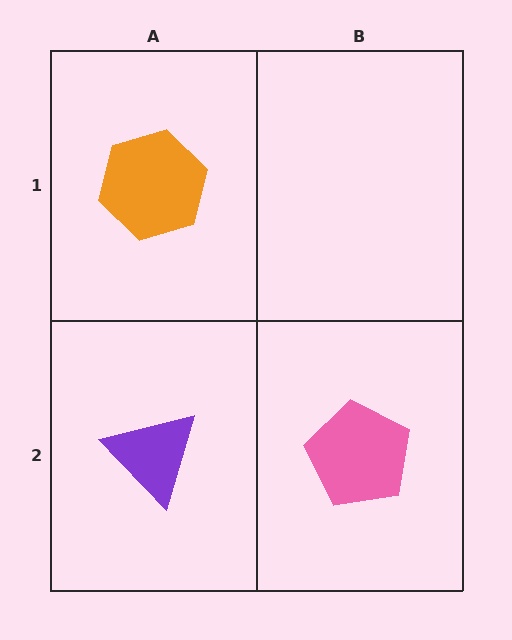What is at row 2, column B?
A pink pentagon.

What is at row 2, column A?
A purple triangle.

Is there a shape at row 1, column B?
No, that cell is empty.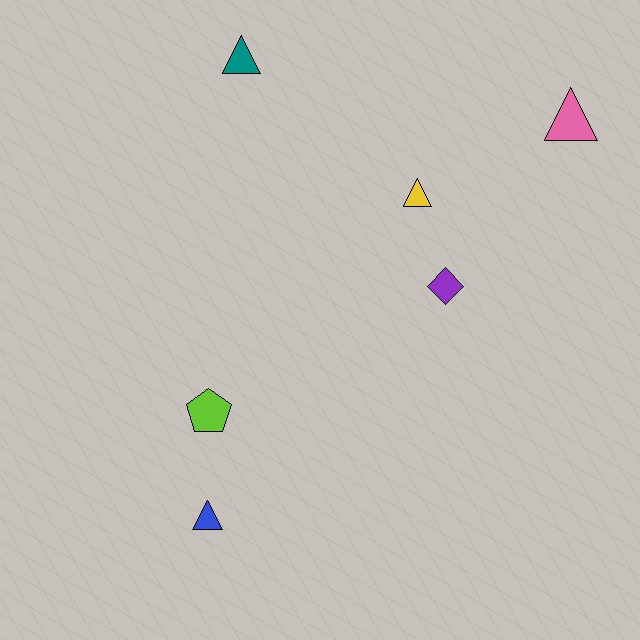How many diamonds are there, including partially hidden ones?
There is 1 diamond.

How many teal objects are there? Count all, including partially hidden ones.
There is 1 teal object.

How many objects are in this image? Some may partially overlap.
There are 6 objects.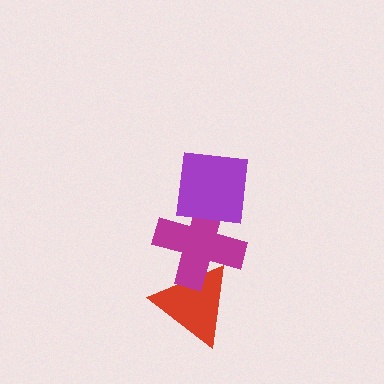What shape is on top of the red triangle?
The magenta cross is on top of the red triangle.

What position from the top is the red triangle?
The red triangle is 3rd from the top.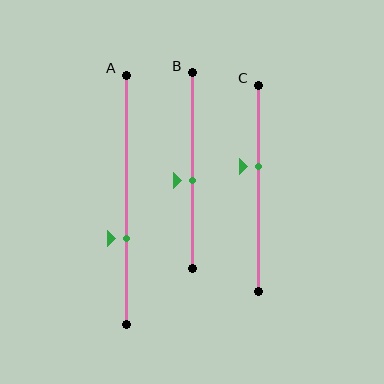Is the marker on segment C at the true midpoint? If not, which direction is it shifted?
No, the marker on segment C is shifted upward by about 10% of the segment length.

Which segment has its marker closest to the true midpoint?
Segment B has its marker closest to the true midpoint.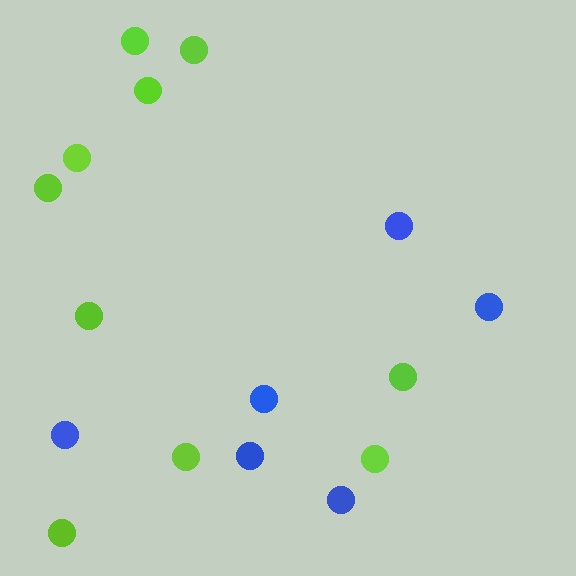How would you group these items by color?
There are 2 groups: one group of blue circles (6) and one group of lime circles (10).